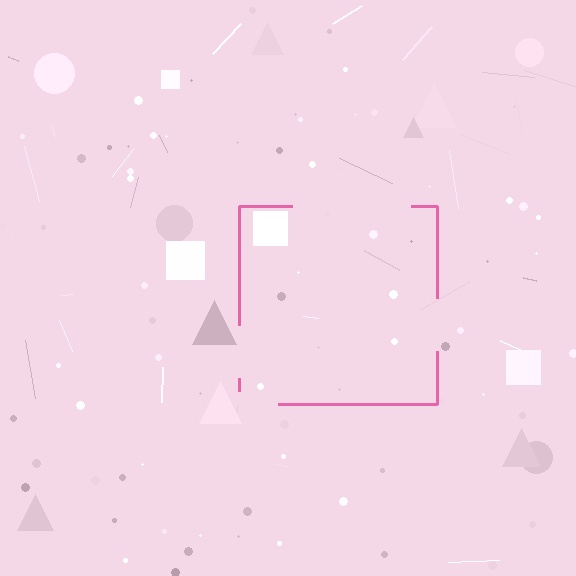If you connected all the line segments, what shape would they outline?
They would outline a square.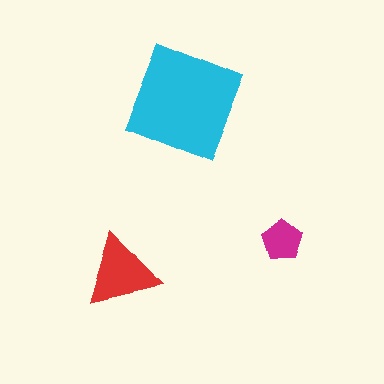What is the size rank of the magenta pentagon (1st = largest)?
3rd.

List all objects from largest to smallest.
The cyan diamond, the red triangle, the magenta pentagon.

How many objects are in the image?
There are 3 objects in the image.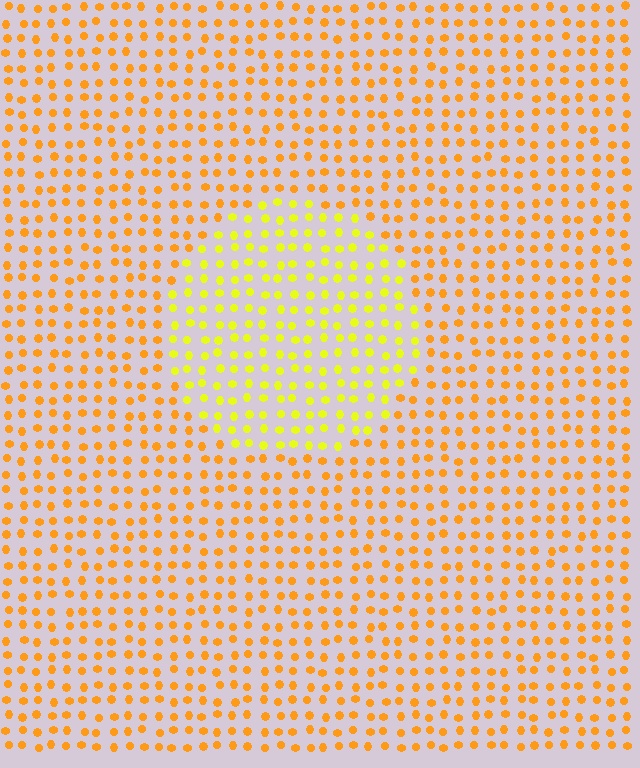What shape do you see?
I see a circle.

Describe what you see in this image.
The image is filled with small orange elements in a uniform arrangement. A circle-shaped region is visible where the elements are tinted to a slightly different hue, forming a subtle color boundary.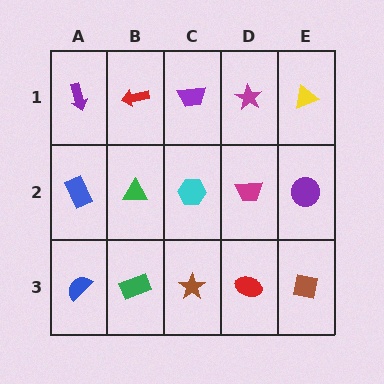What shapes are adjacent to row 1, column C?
A cyan hexagon (row 2, column C), a red arrow (row 1, column B), a magenta star (row 1, column D).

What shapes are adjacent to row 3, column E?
A purple circle (row 2, column E), a red ellipse (row 3, column D).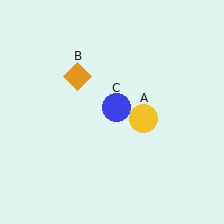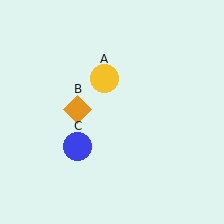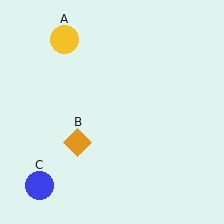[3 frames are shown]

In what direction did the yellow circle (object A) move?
The yellow circle (object A) moved up and to the left.